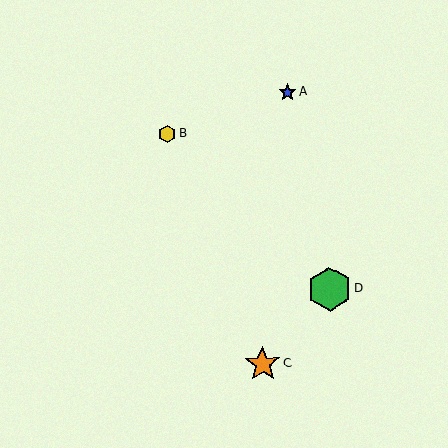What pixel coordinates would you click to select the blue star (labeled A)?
Click at (287, 92) to select the blue star A.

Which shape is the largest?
The green hexagon (labeled D) is the largest.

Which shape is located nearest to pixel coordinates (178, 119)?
The yellow hexagon (labeled B) at (167, 134) is nearest to that location.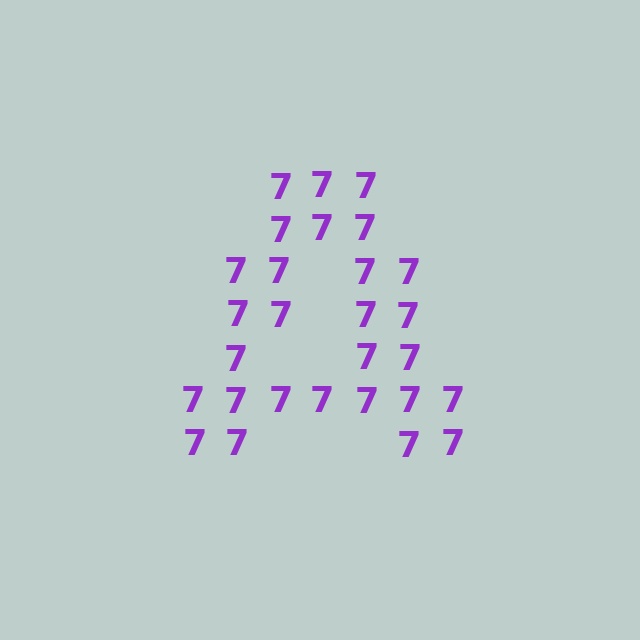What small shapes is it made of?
It is made of small digit 7's.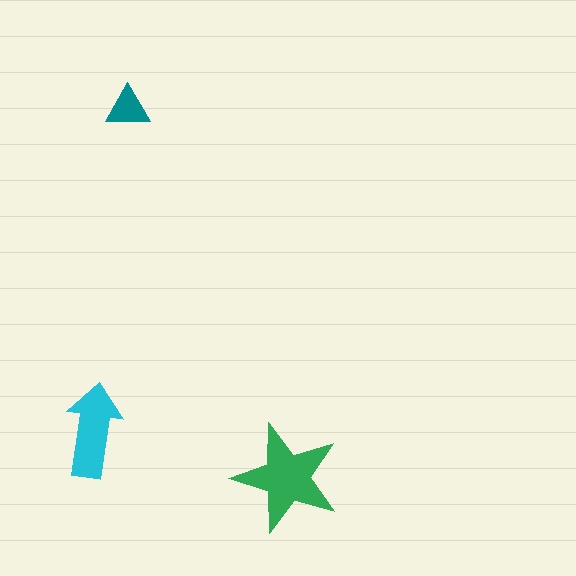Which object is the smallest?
The teal triangle.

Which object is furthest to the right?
The green star is rightmost.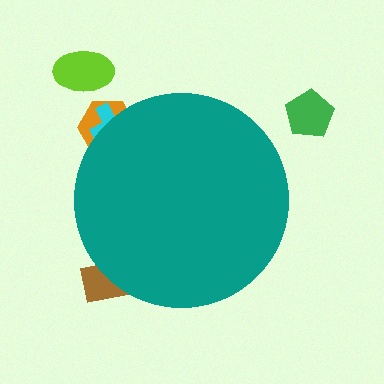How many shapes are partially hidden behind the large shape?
3 shapes are partially hidden.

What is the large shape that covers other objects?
A teal circle.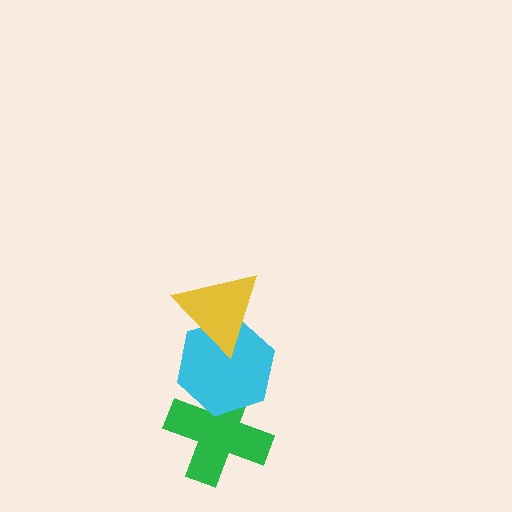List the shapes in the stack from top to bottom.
From top to bottom: the yellow triangle, the cyan hexagon, the green cross.